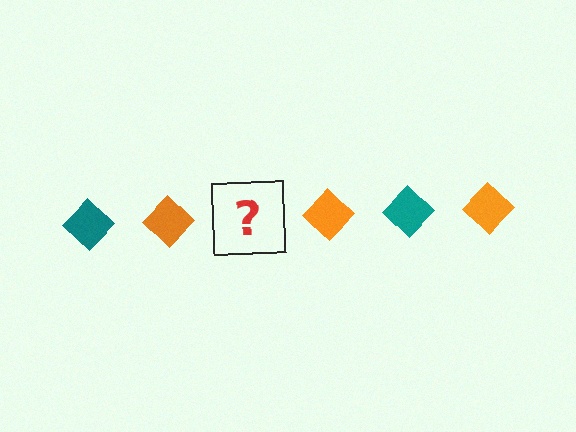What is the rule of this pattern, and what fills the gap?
The rule is that the pattern cycles through teal, orange diamonds. The gap should be filled with a teal diamond.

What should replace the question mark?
The question mark should be replaced with a teal diamond.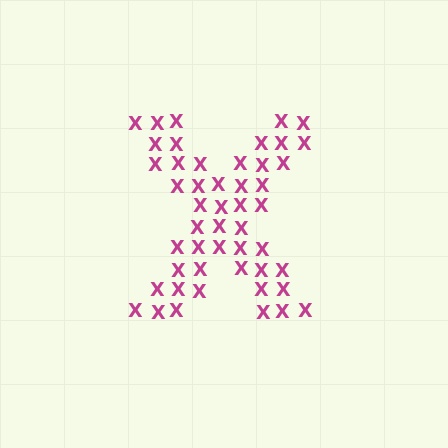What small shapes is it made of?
It is made of small letter X's.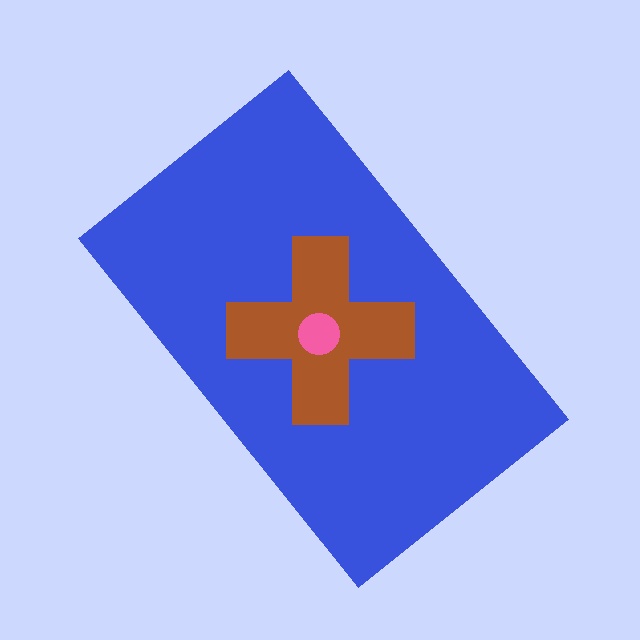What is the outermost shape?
The blue rectangle.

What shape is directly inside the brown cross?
The pink circle.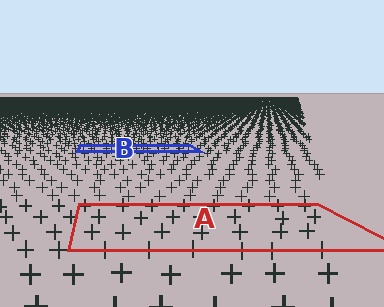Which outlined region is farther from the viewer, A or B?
Region B is farther from the viewer — the texture elements inside it appear smaller and more densely packed.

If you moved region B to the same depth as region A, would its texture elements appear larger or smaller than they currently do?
They would appear larger. At a closer depth, the same texture elements are projected at a bigger on-screen size.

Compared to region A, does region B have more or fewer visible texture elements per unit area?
Region B has more texture elements per unit area — they are packed more densely because it is farther away.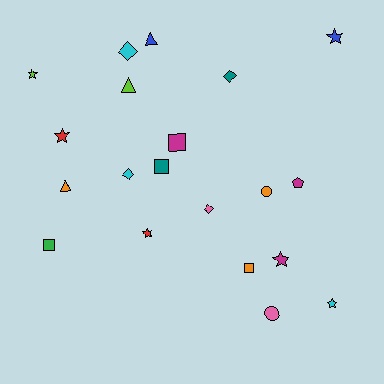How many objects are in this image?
There are 20 objects.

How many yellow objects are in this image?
There are no yellow objects.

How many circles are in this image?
There are 2 circles.